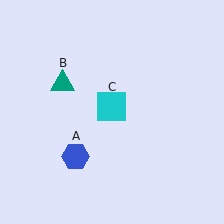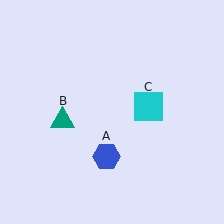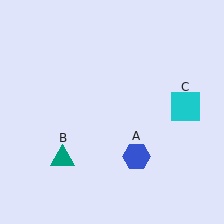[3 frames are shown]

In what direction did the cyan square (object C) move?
The cyan square (object C) moved right.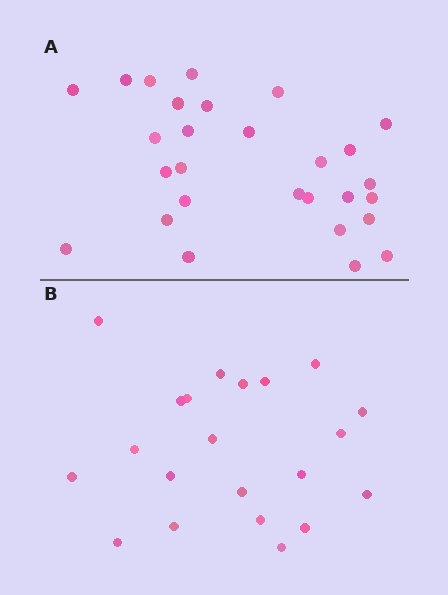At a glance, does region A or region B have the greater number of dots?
Region A (the top region) has more dots.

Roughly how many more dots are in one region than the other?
Region A has roughly 8 or so more dots than region B.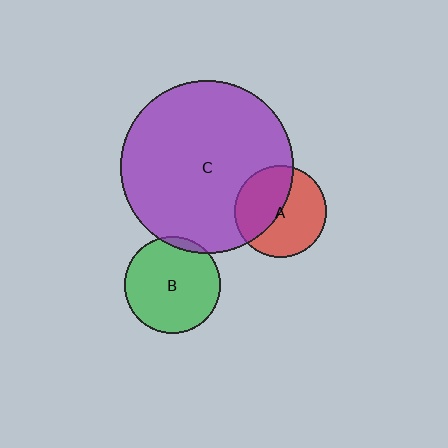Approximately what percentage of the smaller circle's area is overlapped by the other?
Approximately 45%.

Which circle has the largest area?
Circle C (purple).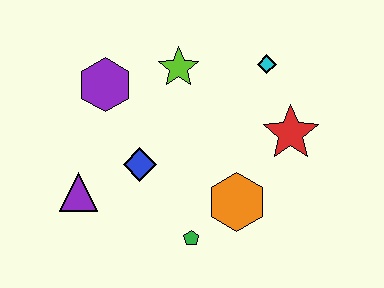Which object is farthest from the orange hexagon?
The purple hexagon is farthest from the orange hexagon.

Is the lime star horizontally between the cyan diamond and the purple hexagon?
Yes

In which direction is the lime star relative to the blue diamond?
The lime star is above the blue diamond.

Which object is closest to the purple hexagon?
The lime star is closest to the purple hexagon.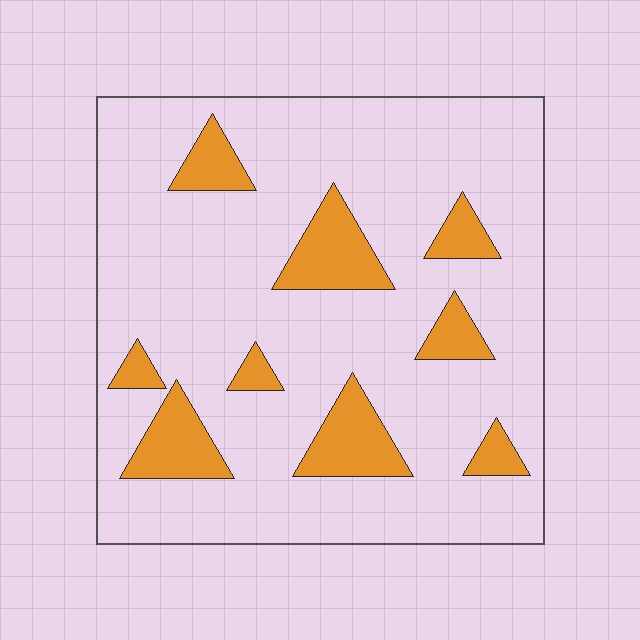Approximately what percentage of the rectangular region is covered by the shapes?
Approximately 15%.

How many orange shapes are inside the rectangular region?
9.